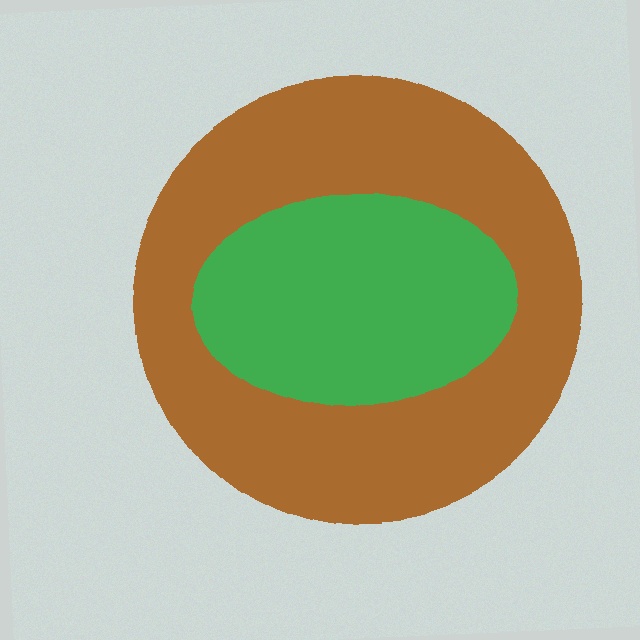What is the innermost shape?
The green ellipse.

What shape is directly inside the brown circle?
The green ellipse.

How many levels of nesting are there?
2.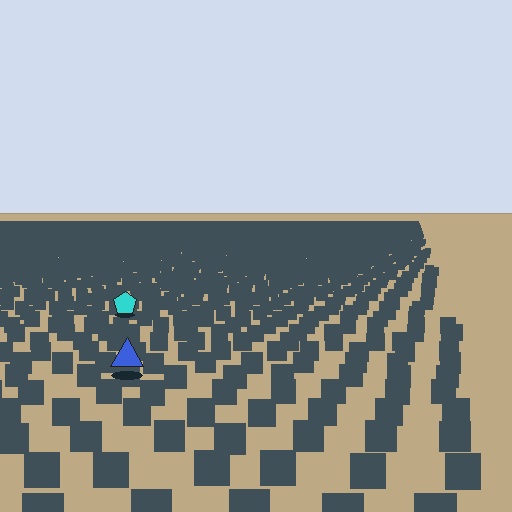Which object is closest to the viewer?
The blue triangle is closest. The texture marks near it are larger and more spread out.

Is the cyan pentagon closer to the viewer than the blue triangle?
No. The blue triangle is closer — you can tell from the texture gradient: the ground texture is coarser near it.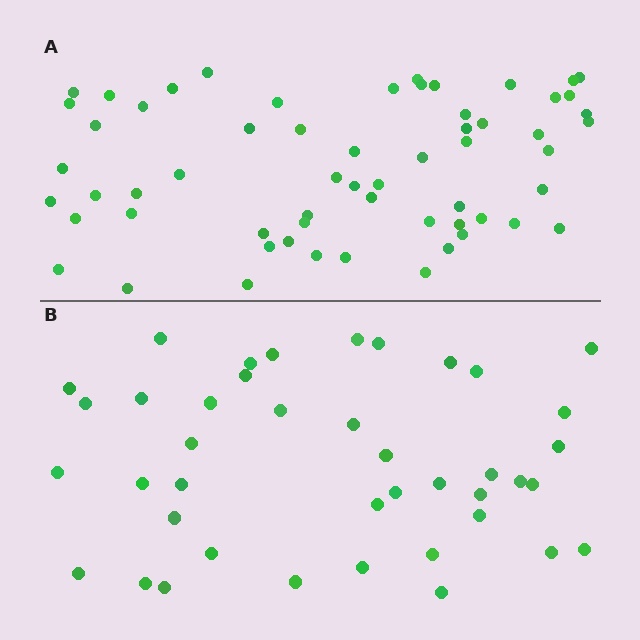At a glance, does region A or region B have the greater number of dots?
Region A (the top region) has more dots.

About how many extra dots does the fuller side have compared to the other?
Region A has approximately 20 more dots than region B.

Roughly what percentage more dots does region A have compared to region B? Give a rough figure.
About 45% more.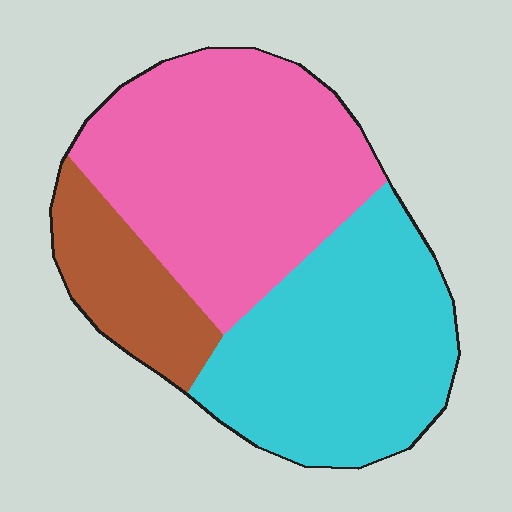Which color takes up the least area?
Brown, at roughly 15%.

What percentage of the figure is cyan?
Cyan takes up between a quarter and a half of the figure.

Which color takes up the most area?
Pink, at roughly 45%.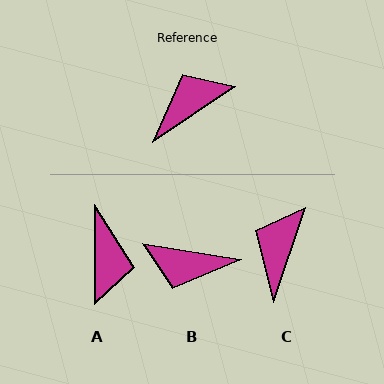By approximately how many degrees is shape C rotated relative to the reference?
Approximately 38 degrees counter-clockwise.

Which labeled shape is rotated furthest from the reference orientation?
B, about 137 degrees away.